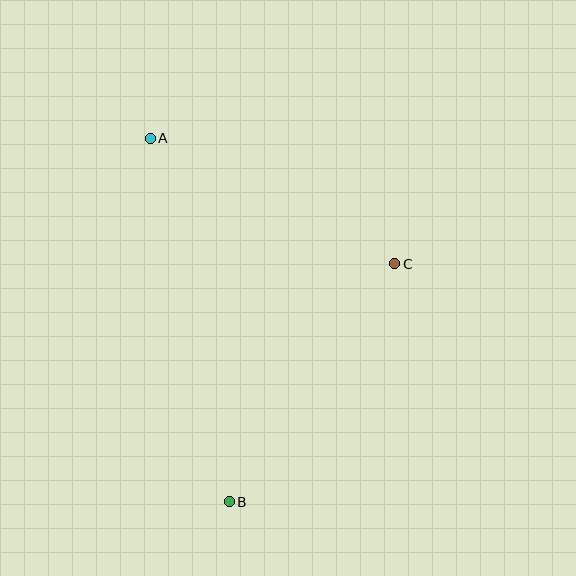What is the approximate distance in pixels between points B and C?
The distance between B and C is approximately 290 pixels.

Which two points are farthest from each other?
Points A and B are farthest from each other.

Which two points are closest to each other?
Points A and C are closest to each other.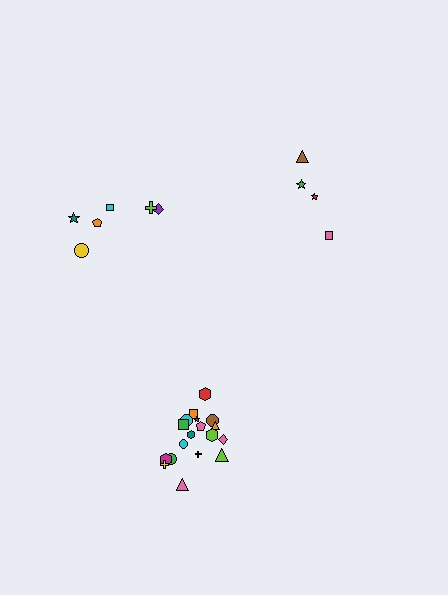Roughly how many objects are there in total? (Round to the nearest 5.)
Roughly 30 objects in total.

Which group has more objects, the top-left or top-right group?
The top-left group.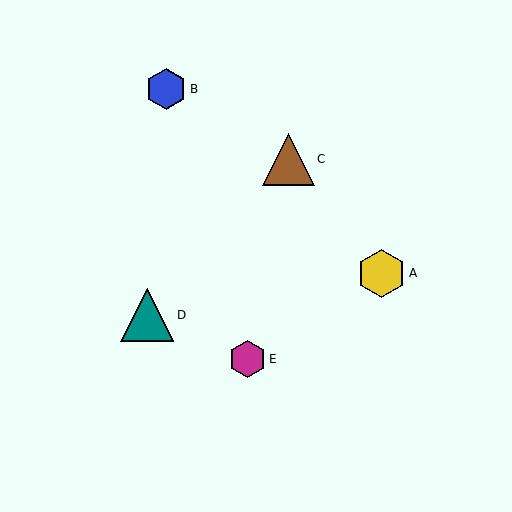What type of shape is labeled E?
Shape E is a magenta hexagon.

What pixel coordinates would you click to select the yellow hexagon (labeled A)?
Click at (382, 273) to select the yellow hexagon A.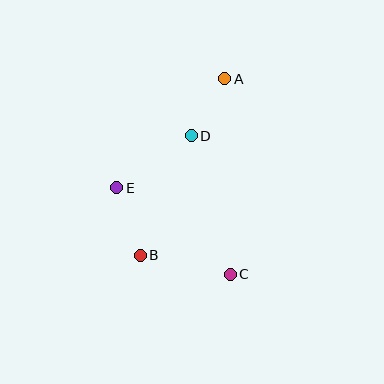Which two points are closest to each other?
Points A and D are closest to each other.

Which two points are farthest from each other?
Points A and B are farthest from each other.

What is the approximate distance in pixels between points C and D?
The distance between C and D is approximately 144 pixels.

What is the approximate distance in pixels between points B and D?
The distance between B and D is approximately 130 pixels.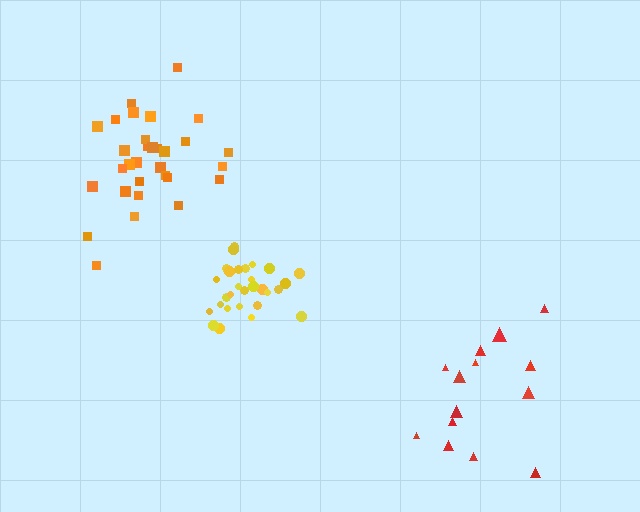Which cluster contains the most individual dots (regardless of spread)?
Orange (31).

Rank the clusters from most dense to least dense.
yellow, orange, red.